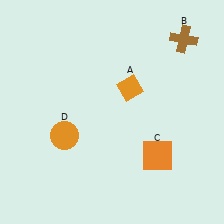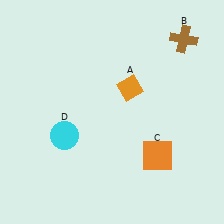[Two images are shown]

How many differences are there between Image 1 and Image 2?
There is 1 difference between the two images.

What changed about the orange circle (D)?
In Image 1, D is orange. In Image 2, it changed to cyan.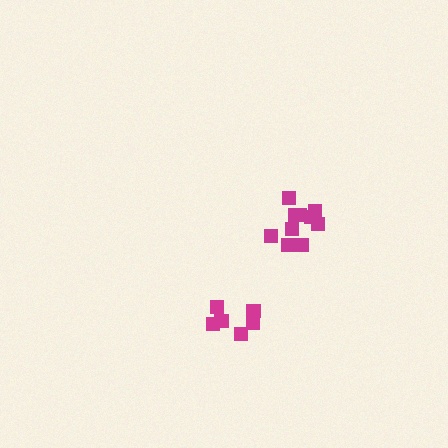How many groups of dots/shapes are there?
There are 2 groups.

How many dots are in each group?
Group 1: 10 dots, Group 2: 6 dots (16 total).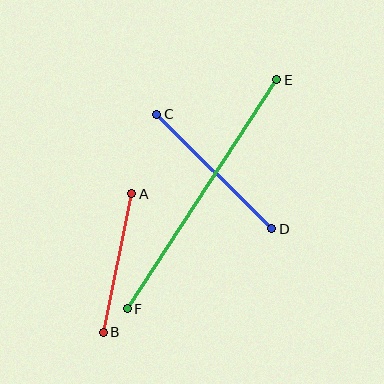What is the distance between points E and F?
The distance is approximately 273 pixels.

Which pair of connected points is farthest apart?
Points E and F are farthest apart.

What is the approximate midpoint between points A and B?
The midpoint is at approximately (118, 263) pixels.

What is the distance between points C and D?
The distance is approximately 162 pixels.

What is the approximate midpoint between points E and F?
The midpoint is at approximately (202, 194) pixels.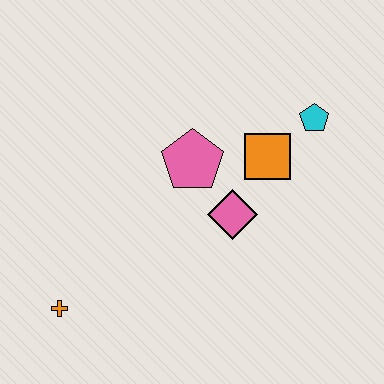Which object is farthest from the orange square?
The orange cross is farthest from the orange square.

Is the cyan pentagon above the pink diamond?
Yes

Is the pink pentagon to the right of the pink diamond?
No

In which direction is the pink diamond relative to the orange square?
The pink diamond is below the orange square.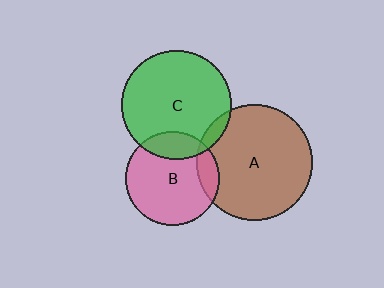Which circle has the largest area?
Circle A (brown).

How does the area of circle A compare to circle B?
Approximately 1.5 times.